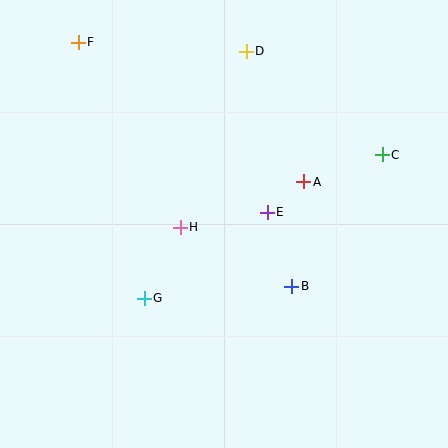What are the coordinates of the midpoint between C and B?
The midpoint between C and B is at (337, 221).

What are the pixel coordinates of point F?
Point F is at (78, 42).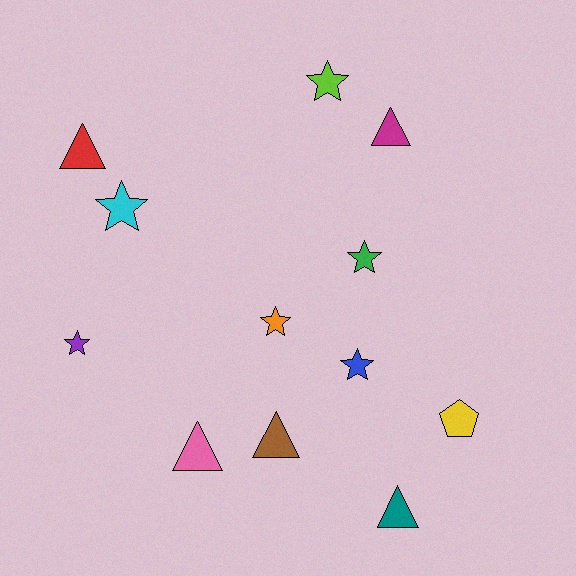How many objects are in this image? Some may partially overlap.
There are 12 objects.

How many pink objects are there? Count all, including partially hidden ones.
There is 1 pink object.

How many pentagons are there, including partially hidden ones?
There is 1 pentagon.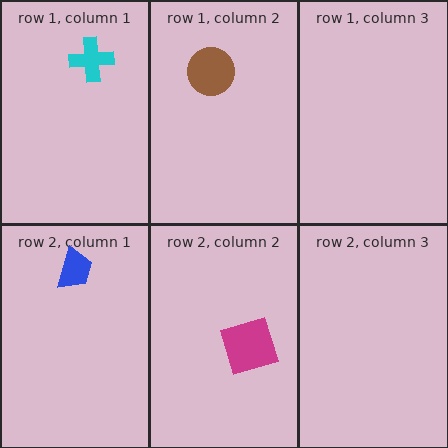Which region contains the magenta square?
The row 2, column 2 region.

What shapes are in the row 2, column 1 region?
The blue trapezoid.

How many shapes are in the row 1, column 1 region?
1.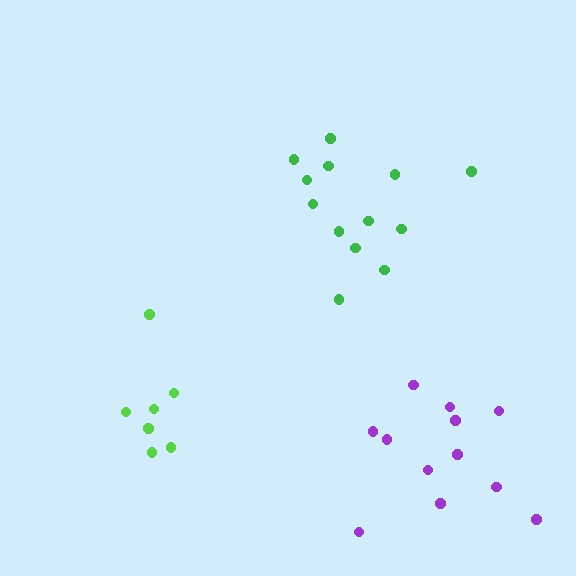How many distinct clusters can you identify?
There are 3 distinct clusters.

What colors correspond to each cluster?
The clusters are colored: green, lime, purple.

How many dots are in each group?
Group 1: 13 dots, Group 2: 7 dots, Group 3: 12 dots (32 total).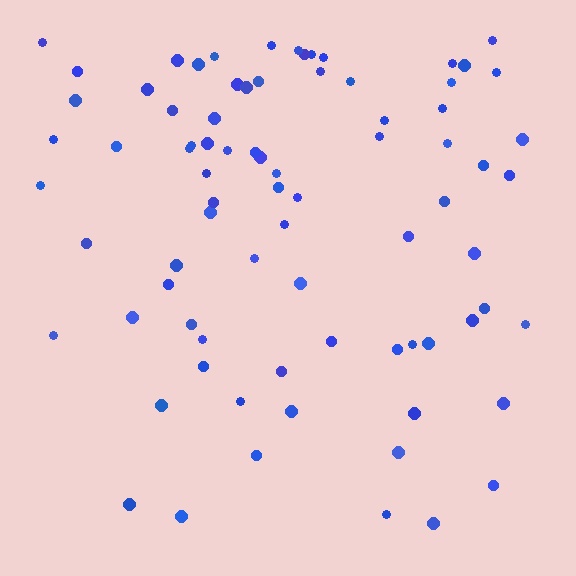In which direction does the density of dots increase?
From bottom to top, with the top side densest.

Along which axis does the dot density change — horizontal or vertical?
Vertical.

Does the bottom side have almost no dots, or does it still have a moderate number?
Still a moderate number, just noticeably fewer than the top.